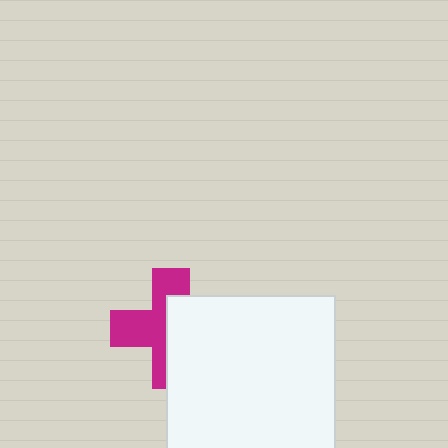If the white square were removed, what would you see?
You would see the complete magenta cross.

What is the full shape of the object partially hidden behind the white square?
The partially hidden object is a magenta cross.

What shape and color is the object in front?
The object in front is a white square.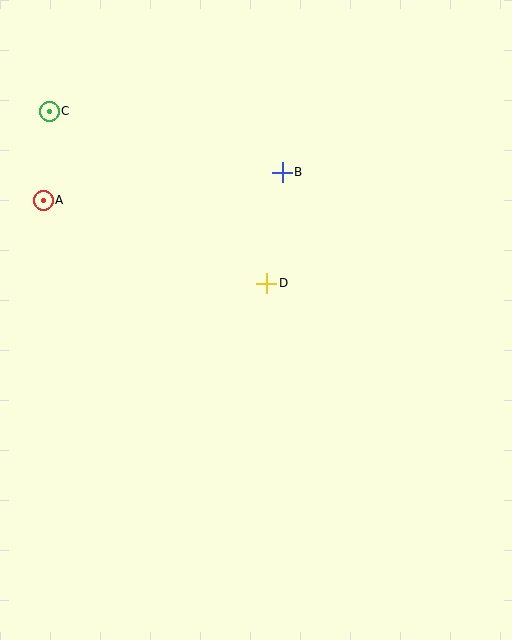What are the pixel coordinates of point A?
Point A is at (43, 200).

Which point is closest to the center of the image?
Point D at (266, 283) is closest to the center.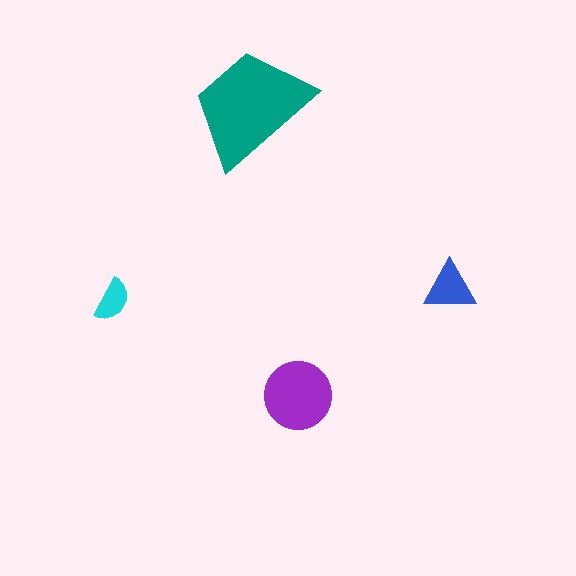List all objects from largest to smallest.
The teal trapezoid, the purple circle, the blue triangle, the cyan semicircle.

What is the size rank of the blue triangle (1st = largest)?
3rd.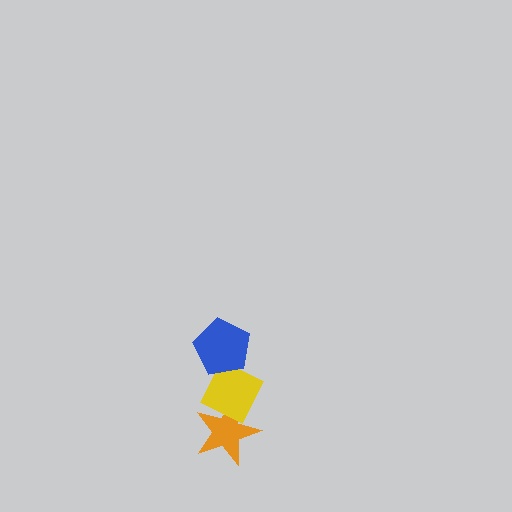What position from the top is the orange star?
The orange star is 3rd from the top.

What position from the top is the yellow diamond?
The yellow diamond is 2nd from the top.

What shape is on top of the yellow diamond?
The blue pentagon is on top of the yellow diamond.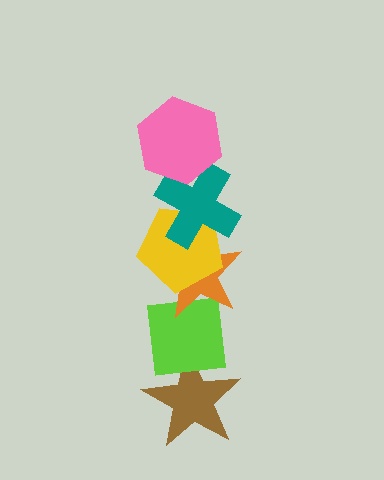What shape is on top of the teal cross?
The pink hexagon is on top of the teal cross.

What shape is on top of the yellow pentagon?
The teal cross is on top of the yellow pentagon.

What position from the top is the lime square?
The lime square is 5th from the top.